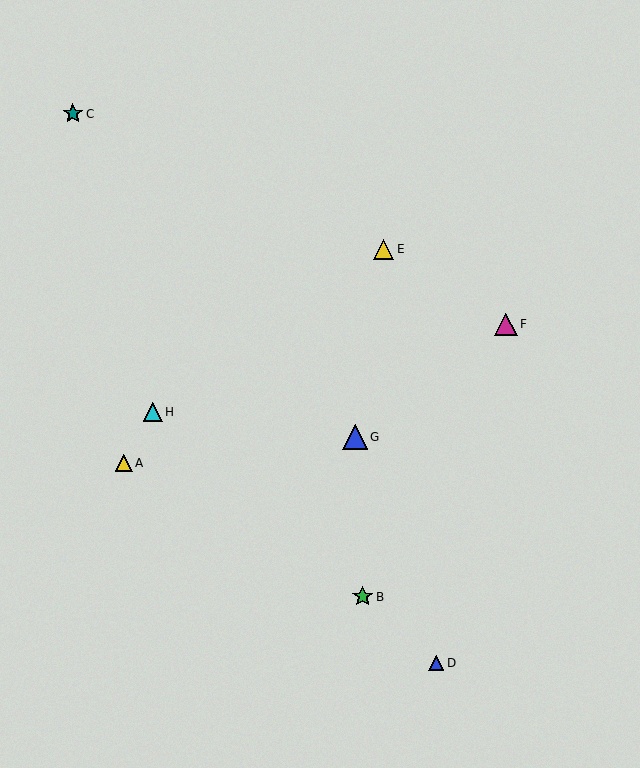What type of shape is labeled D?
Shape D is a blue triangle.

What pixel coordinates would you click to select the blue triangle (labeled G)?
Click at (355, 437) to select the blue triangle G.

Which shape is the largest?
The blue triangle (labeled G) is the largest.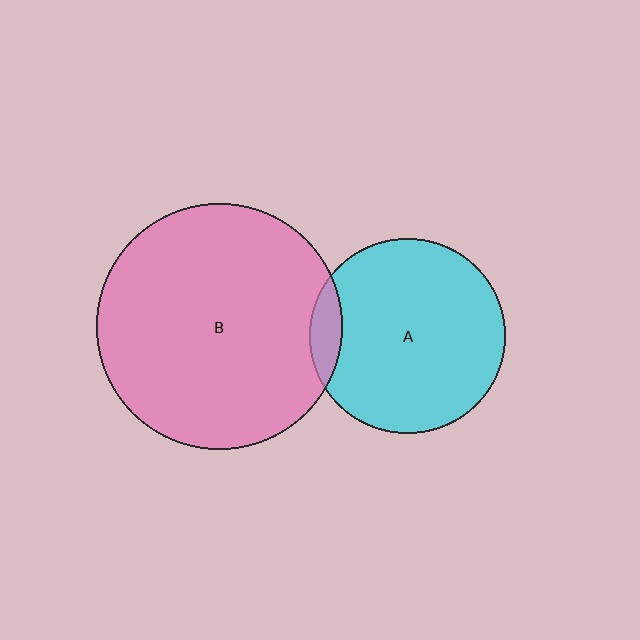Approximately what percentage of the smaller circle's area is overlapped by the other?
Approximately 10%.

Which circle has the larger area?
Circle B (pink).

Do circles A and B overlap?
Yes.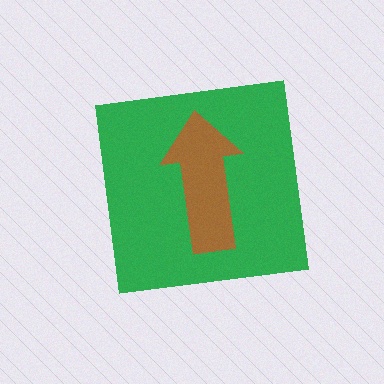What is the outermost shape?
The green square.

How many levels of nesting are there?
2.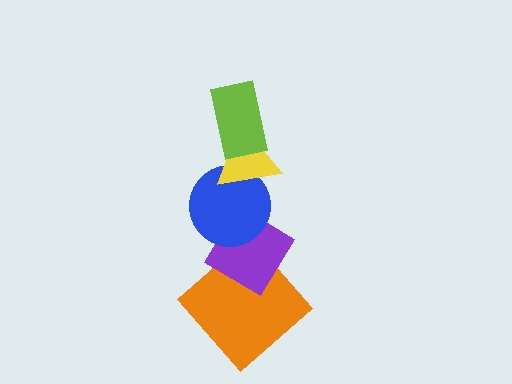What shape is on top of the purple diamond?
The blue circle is on top of the purple diamond.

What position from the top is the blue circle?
The blue circle is 3rd from the top.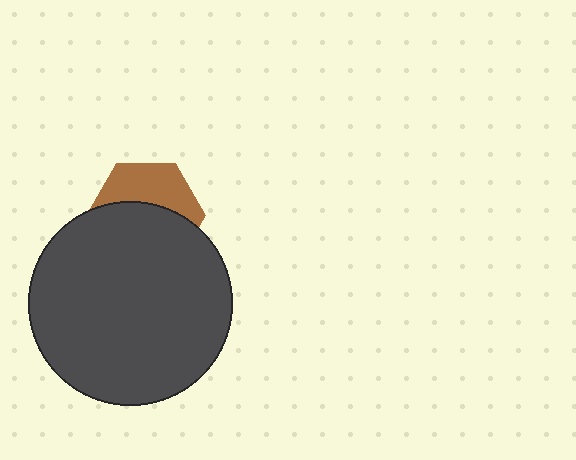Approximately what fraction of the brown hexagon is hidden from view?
Roughly 59% of the brown hexagon is hidden behind the dark gray circle.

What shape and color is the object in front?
The object in front is a dark gray circle.